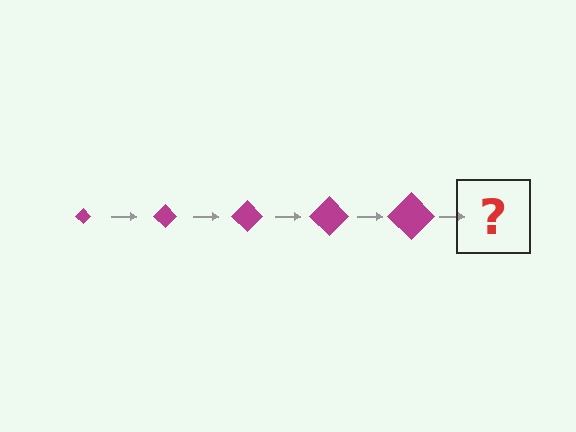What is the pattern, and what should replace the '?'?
The pattern is that the diamond gets progressively larger each step. The '?' should be a magenta diamond, larger than the previous one.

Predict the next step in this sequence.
The next step is a magenta diamond, larger than the previous one.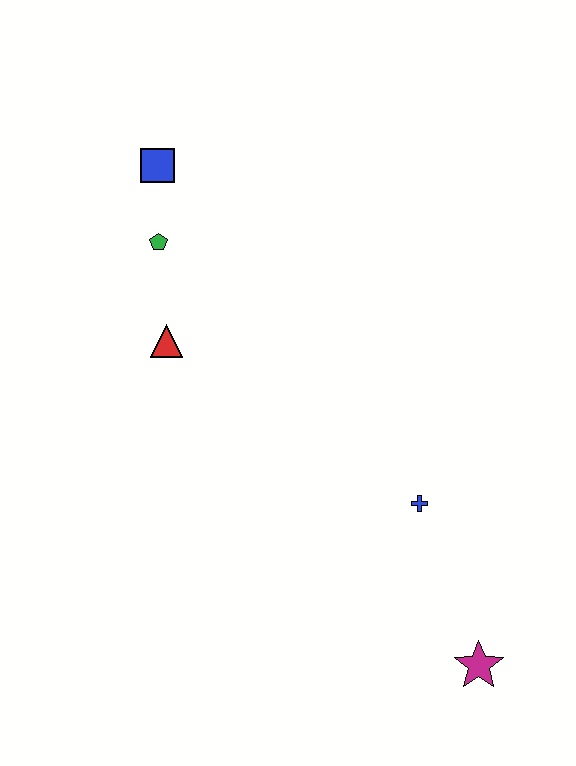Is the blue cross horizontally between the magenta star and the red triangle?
Yes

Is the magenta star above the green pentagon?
No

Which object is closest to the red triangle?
The green pentagon is closest to the red triangle.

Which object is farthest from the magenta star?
The blue square is farthest from the magenta star.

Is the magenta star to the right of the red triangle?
Yes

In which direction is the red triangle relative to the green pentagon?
The red triangle is below the green pentagon.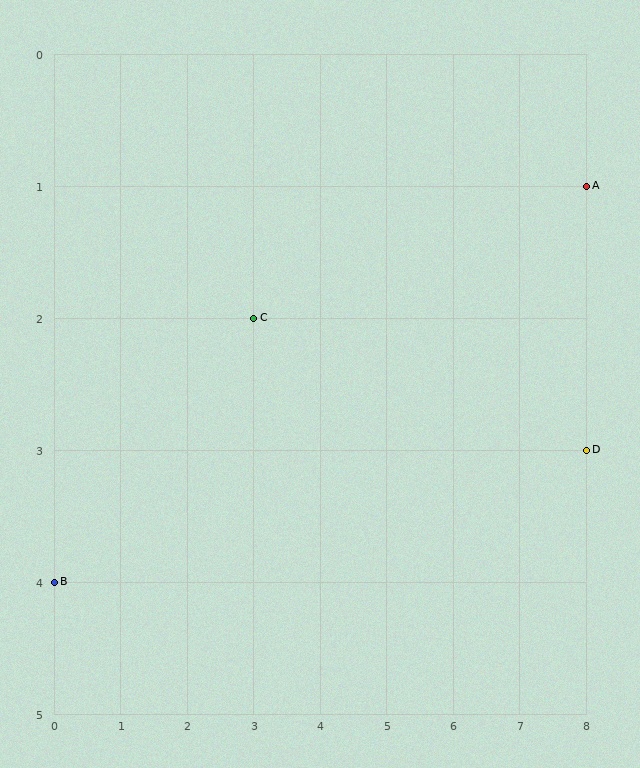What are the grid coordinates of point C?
Point C is at grid coordinates (3, 2).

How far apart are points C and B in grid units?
Points C and B are 3 columns and 2 rows apart (about 3.6 grid units diagonally).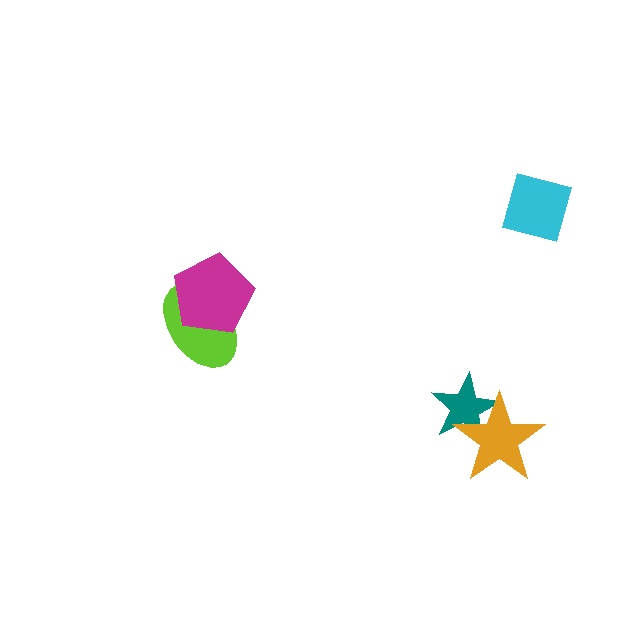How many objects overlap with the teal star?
1 object overlaps with the teal star.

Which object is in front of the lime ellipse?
The magenta pentagon is in front of the lime ellipse.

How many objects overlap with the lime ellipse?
1 object overlaps with the lime ellipse.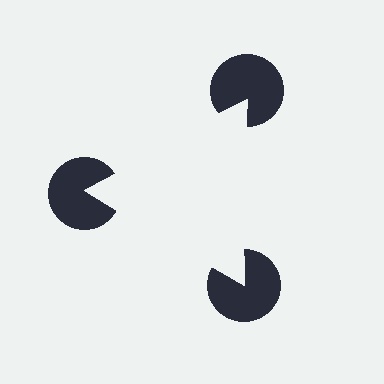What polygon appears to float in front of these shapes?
An illusory triangle — its edges are inferred from the aligned wedge cuts in the pac-man discs, not physically drawn.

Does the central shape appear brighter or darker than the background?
It typically appears slightly brighter than the background, even though no actual brightness change is drawn.